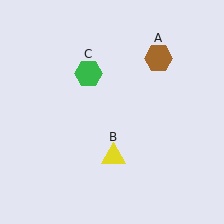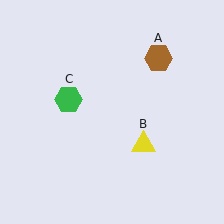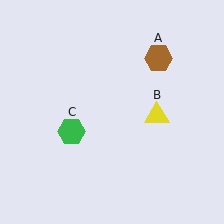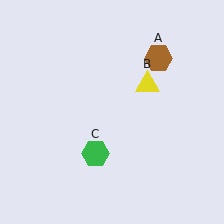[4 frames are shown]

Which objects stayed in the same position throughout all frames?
Brown hexagon (object A) remained stationary.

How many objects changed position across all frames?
2 objects changed position: yellow triangle (object B), green hexagon (object C).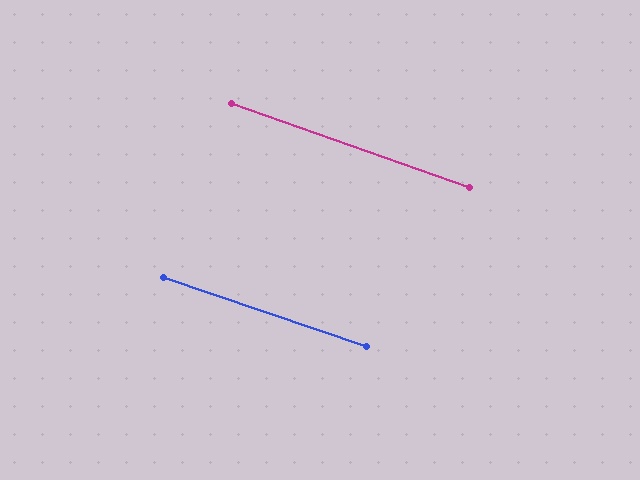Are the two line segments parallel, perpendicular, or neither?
Parallel — their directions differ by only 0.9°.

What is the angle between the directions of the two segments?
Approximately 1 degree.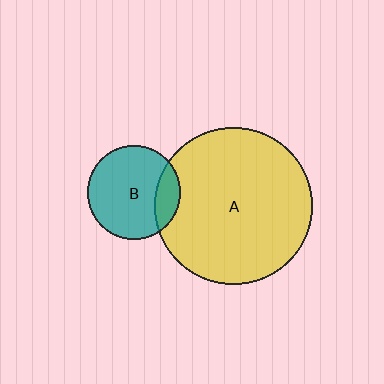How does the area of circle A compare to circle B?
Approximately 2.9 times.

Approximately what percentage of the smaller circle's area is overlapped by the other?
Approximately 20%.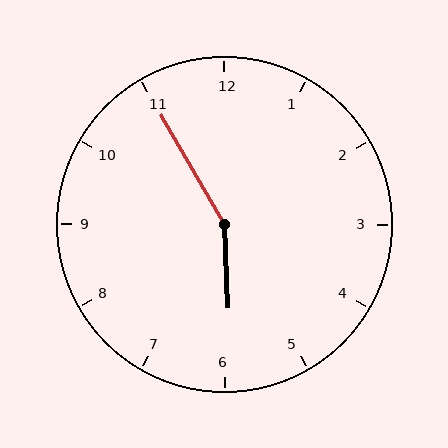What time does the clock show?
5:55.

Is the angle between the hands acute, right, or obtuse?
It is obtuse.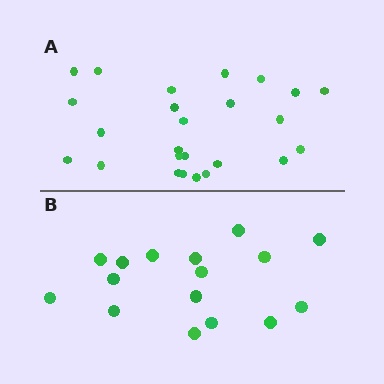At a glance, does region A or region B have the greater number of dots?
Region A (the top region) has more dots.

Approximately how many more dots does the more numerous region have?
Region A has roughly 8 or so more dots than region B.